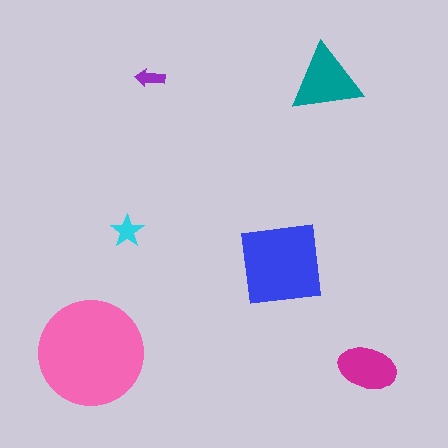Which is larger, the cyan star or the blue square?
The blue square.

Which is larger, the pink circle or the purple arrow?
The pink circle.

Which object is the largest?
The pink circle.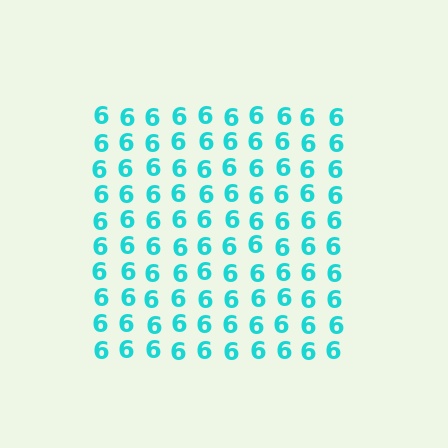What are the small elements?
The small elements are digit 6's.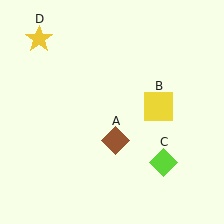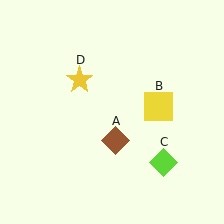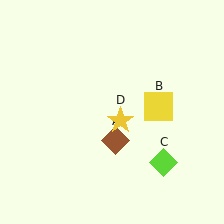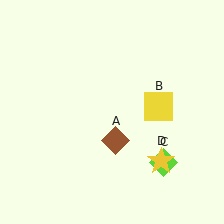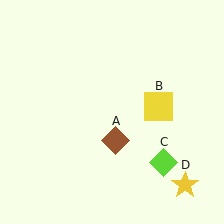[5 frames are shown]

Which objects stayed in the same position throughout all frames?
Brown diamond (object A) and yellow square (object B) and lime diamond (object C) remained stationary.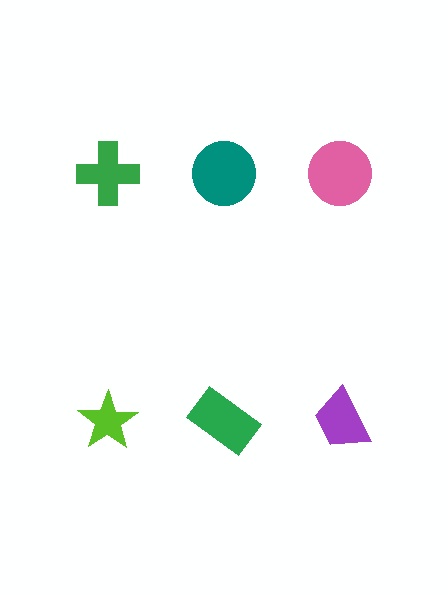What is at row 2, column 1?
A lime star.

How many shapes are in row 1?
3 shapes.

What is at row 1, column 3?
A pink circle.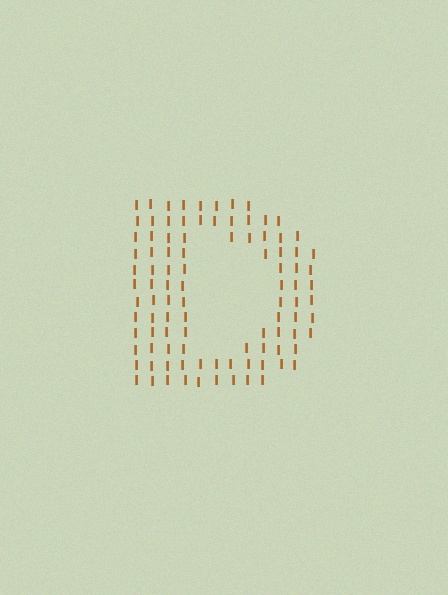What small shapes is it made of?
It is made of small letter I's.